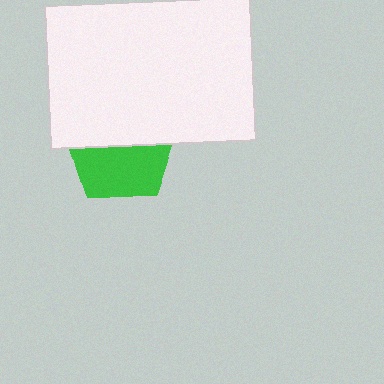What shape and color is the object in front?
The object in front is a white rectangle.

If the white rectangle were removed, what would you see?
You would see the complete green pentagon.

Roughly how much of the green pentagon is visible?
About half of it is visible (roughly 50%).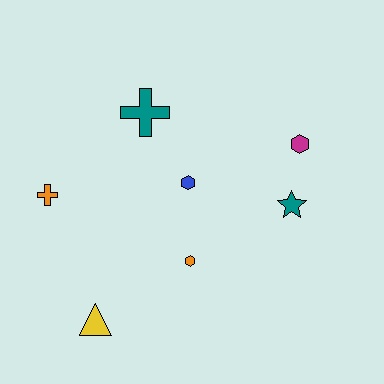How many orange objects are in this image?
There are 2 orange objects.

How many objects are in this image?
There are 7 objects.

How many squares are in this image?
There are no squares.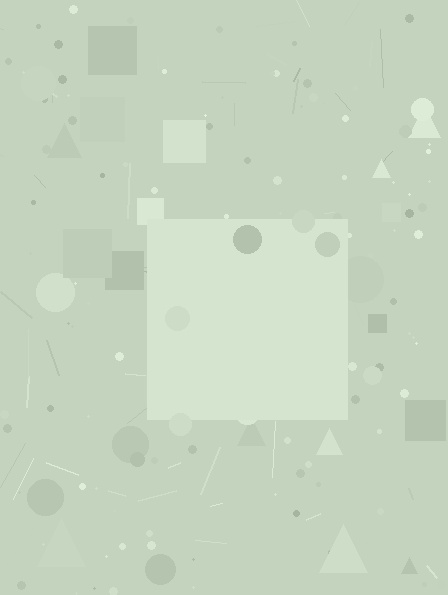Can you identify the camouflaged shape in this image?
The camouflaged shape is a square.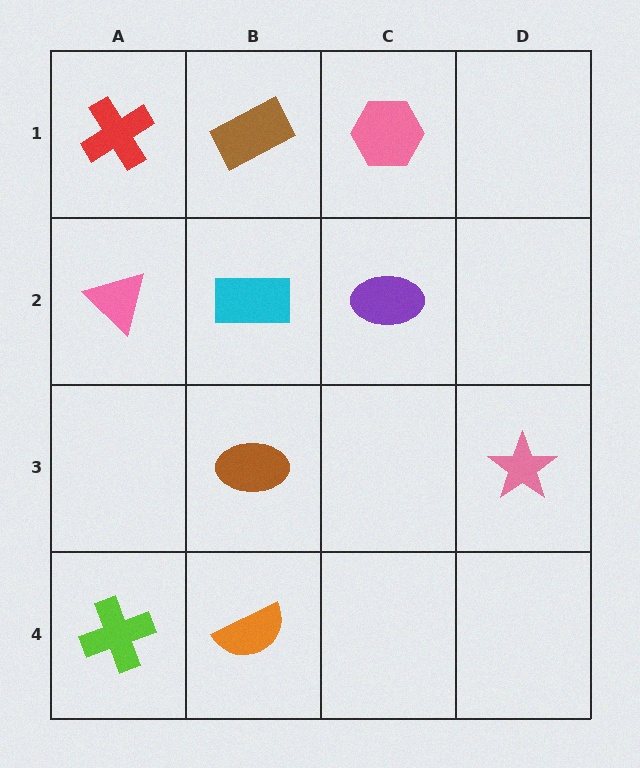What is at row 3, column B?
A brown ellipse.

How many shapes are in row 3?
2 shapes.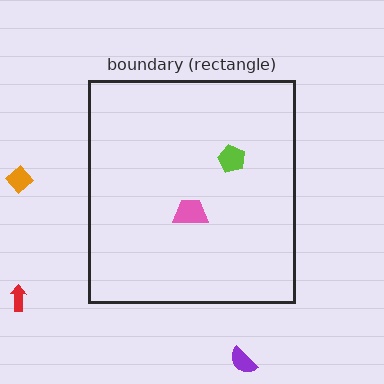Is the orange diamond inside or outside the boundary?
Outside.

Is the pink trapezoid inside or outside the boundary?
Inside.